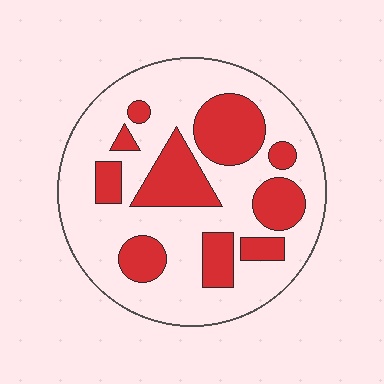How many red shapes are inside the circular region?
10.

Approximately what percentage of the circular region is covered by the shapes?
Approximately 30%.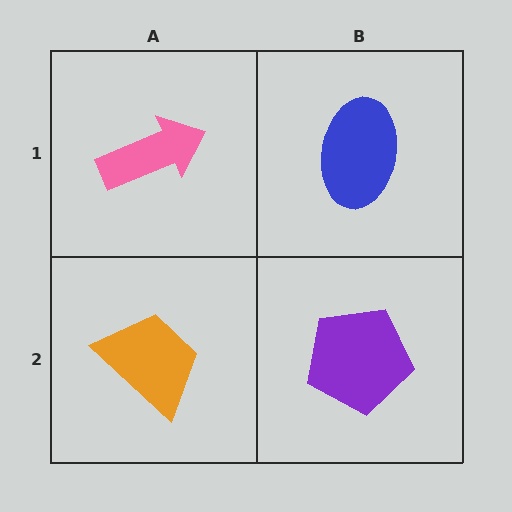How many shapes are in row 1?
2 shapes.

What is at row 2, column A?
An orange trapezoid.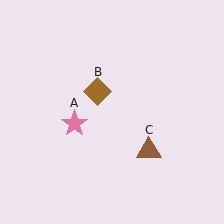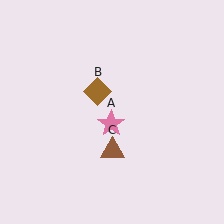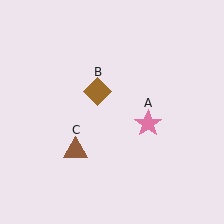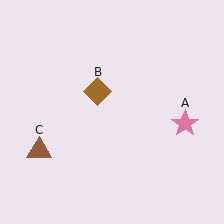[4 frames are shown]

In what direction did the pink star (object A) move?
The pink star (object A) moved right.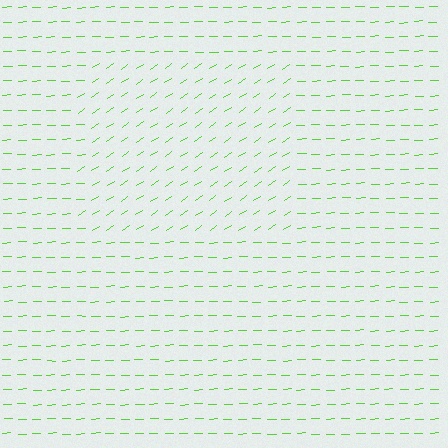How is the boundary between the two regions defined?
The boundary is defined purely by a change in line orientation (approximately 31 degrees difference). All lines are the same color and thickness.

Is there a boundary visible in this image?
Yes, there is a texture boundary formed by a change in line orientation.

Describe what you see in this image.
The image is filled with small lime line segments. A rectangle region in the image has lines oriented differently from the surrounding lines, creating a visible texture boundary.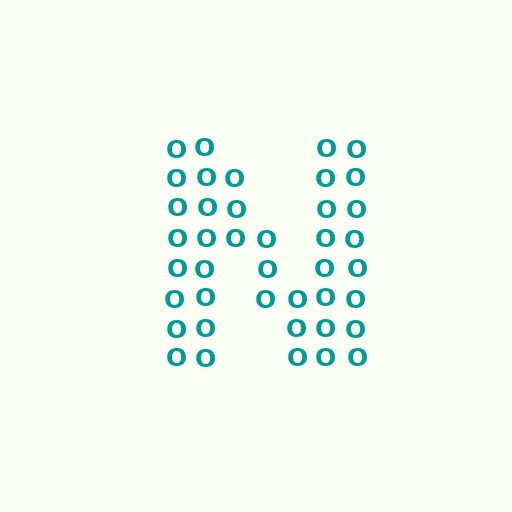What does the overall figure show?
The overall figure shows the letter N.